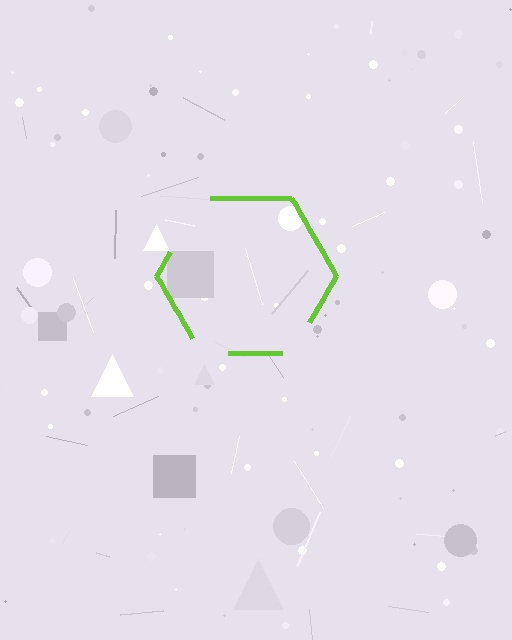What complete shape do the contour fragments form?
The contour fragments form a hexagon.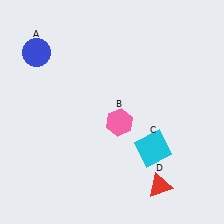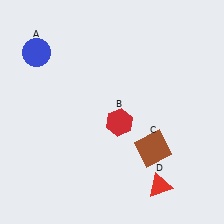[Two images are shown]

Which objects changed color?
B changed from pink to red. C changed from cyan to brown.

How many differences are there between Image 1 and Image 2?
There are 2 differences between the two images.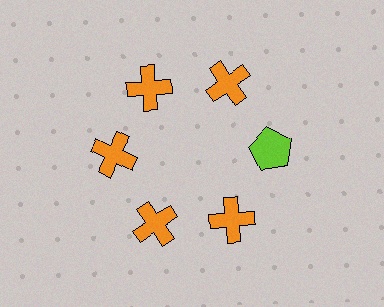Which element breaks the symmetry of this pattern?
The lime pentagon at roughly the 3 o'clock position breaks the symmetry. All other shapes are orange crosses.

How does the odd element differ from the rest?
It differs in both color (lime instead of orange) and shape (pentagon instead of cross).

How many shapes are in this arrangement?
There are 6 shapes arranged in a ring pattern.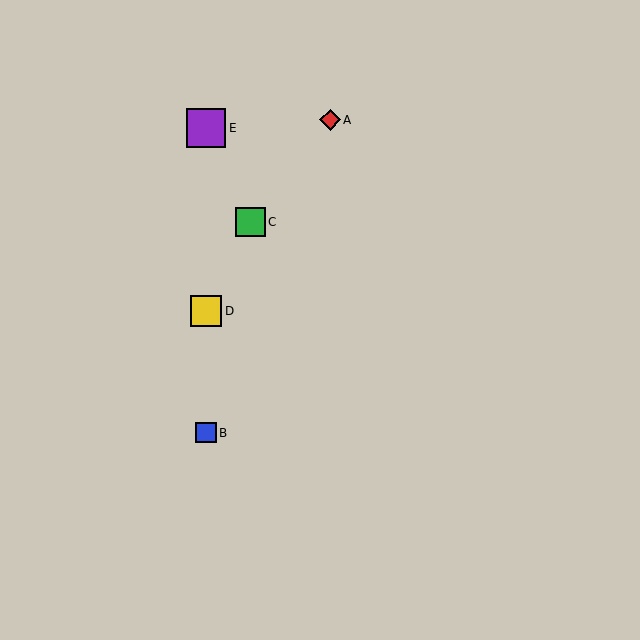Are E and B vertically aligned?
Yes, both are at x≈206.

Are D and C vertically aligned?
No, D is at x≈206 and C is at x≈250.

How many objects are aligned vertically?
3 objects (B, D, E) are aligned vertically.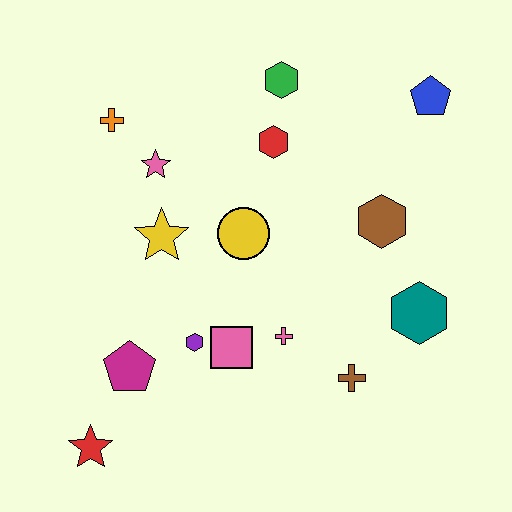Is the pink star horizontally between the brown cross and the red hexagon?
No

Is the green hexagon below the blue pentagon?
No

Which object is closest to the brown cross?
The pink cross is closest to the brown cross.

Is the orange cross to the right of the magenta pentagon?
No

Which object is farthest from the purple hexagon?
The blue pentagon is farthest from the purple hexagon.